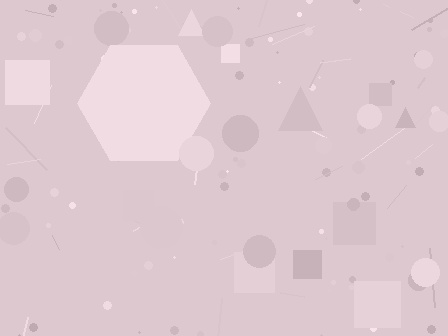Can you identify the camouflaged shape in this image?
The camouflaged shape is a hexagon.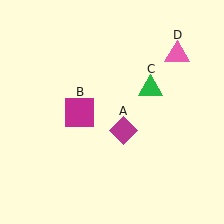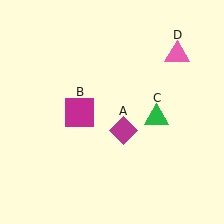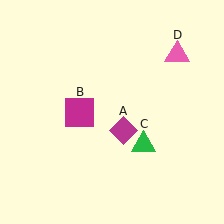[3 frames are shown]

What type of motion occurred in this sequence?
The green triangle (object C) rotated clockwise around the center of the scene.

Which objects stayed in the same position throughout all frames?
Magenta diamond (object A) and magenta square (object B) and pink triangle (object D) remained stationary.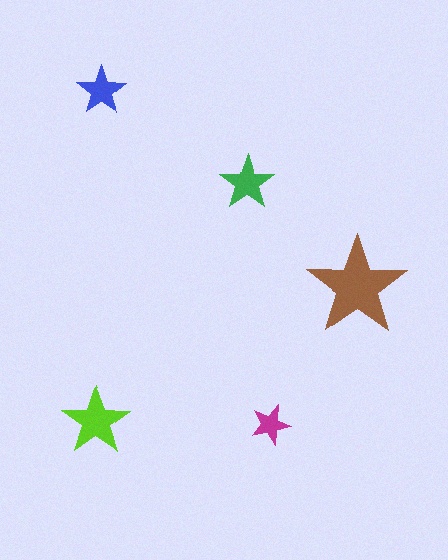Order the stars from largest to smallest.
the brown one, the lime one, the green one, the blue one, the magenta one.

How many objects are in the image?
There are 5 objects in the image.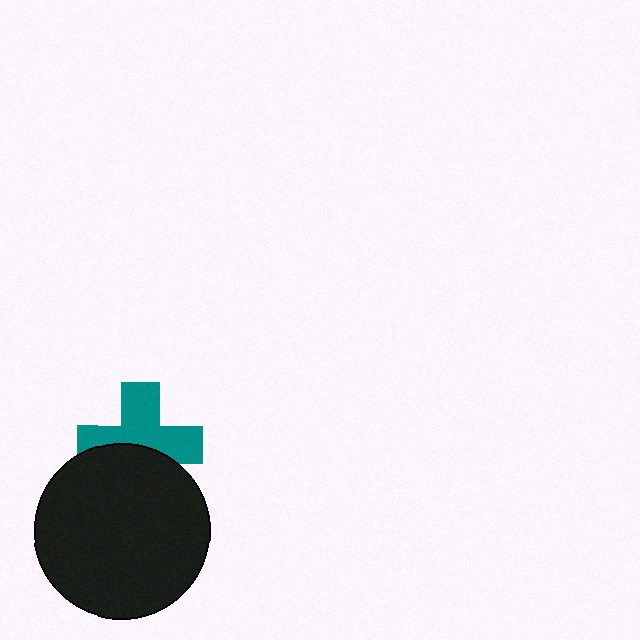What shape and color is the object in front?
The object in front is a black circle.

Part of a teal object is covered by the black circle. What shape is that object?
It is a cross.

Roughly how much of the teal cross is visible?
About half of it is visible (roughly 61%).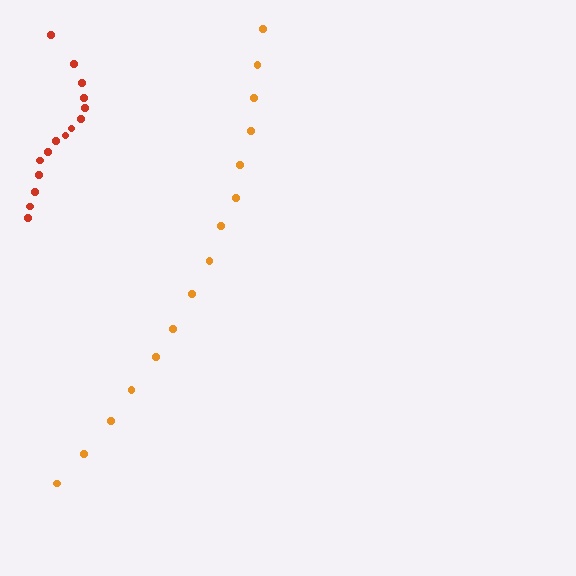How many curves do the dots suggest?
There are 2 distinct paths.